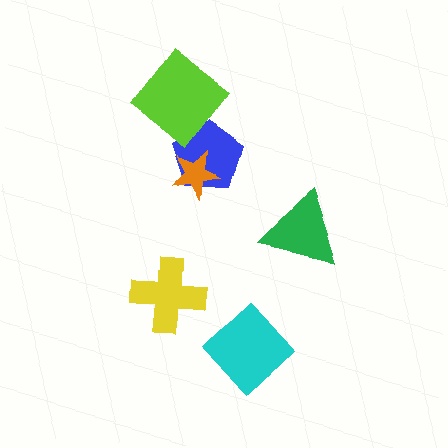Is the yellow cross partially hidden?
No, no other shape covers it.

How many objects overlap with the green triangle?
0 objects overlap with the green triangle.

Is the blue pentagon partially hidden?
Yes, it is partially covered by another shape.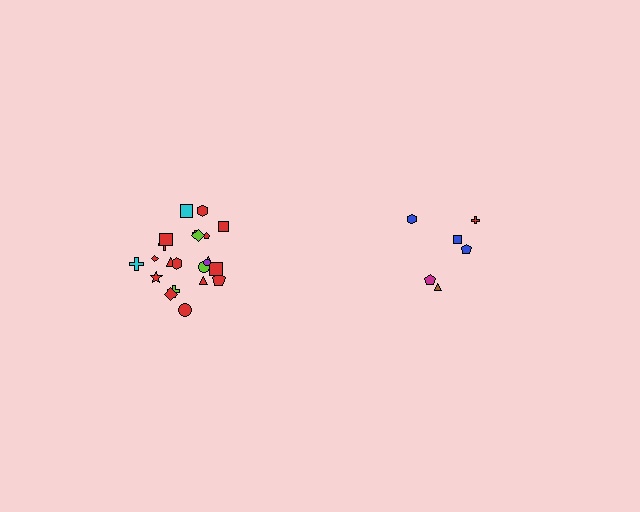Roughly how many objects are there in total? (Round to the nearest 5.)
Roughly 30 objects in total.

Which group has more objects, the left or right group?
The left group.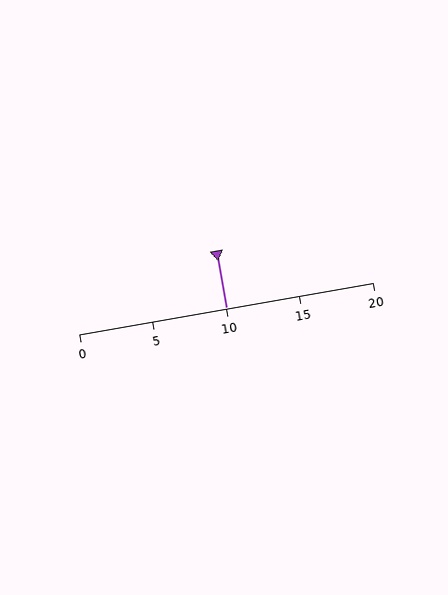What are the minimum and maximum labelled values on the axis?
The axis runs from 0 to 20.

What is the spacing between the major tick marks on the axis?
The major ticks are spaced 5 apart.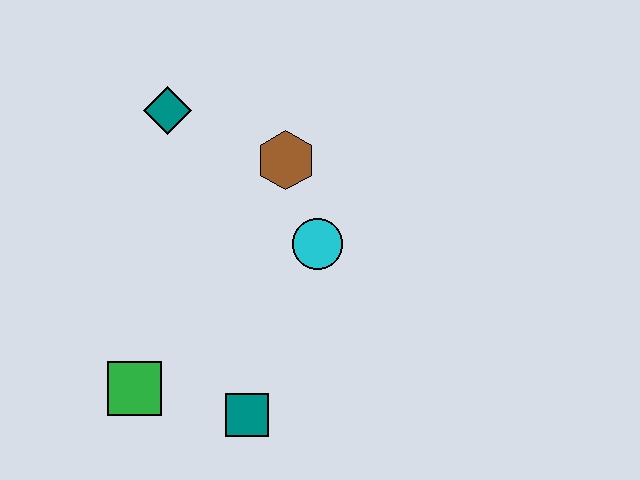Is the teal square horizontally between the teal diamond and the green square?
No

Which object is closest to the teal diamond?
The brown hexagon is closest to the teal diamond.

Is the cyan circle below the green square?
No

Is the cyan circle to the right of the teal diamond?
Yes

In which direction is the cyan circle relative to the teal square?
The cyan circle is above the teal square.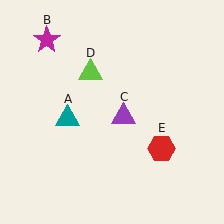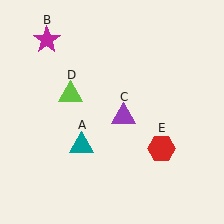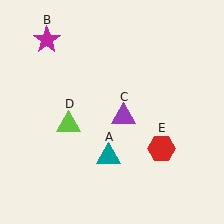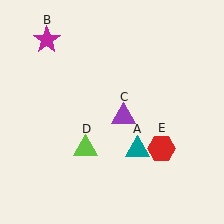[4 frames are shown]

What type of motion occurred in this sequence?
The teal triangle (object A), lime triangle (object D) rotated counterclockwise around the center of the scene.